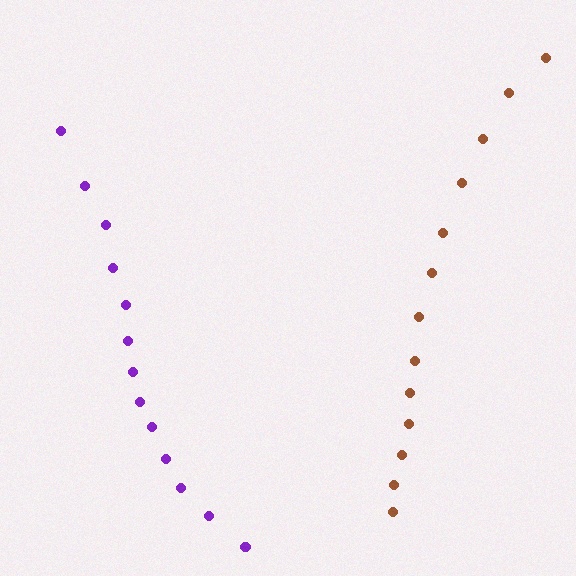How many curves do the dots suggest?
There are 2 distinct paths.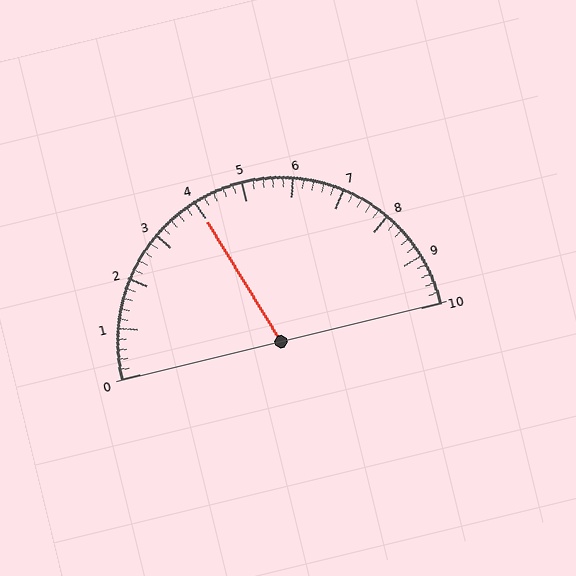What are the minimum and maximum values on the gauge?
The gauge ranges from 0 to 10.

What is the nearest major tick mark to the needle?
The nearest major tick mark is 4.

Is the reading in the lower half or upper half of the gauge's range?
The reading is in the lower half of the range (0 to 10).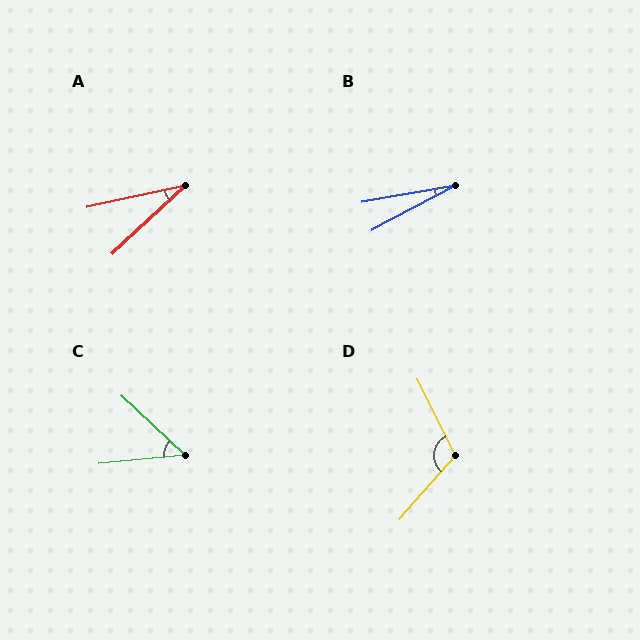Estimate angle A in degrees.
Approximately 31 degrees.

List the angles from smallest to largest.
B (18°), A (31°), C (49°), D (112°).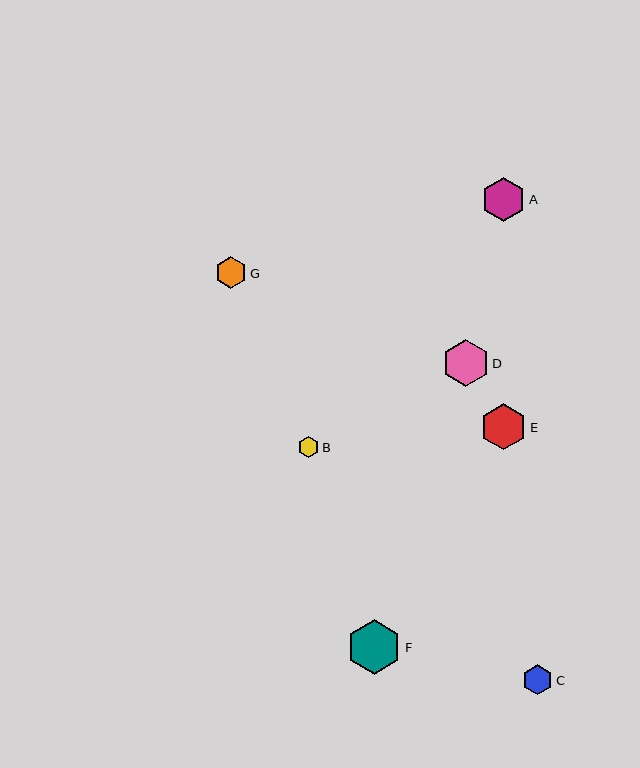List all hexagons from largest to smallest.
From largest to smallest: F, D, E, A, G, C, B.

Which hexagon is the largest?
Hexagon F is the largest with a size of approximately 54 pixels.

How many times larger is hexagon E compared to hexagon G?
Hexagon E is approximately 1.5 times the size of hexagon G.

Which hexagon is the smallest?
Hexagon B is the smallest with a size of approximately 21 pixels.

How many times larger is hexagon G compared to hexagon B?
Hexagon G is approximately 1.5 times the size of hexagon B.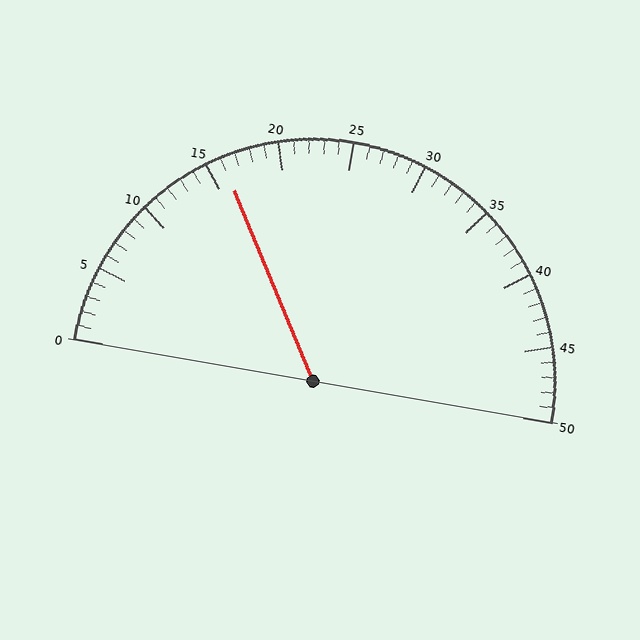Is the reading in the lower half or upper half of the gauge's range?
The reading is in the lower half of the range (0 to 50).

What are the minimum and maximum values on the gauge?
The gauge ranges from 0 to 50.